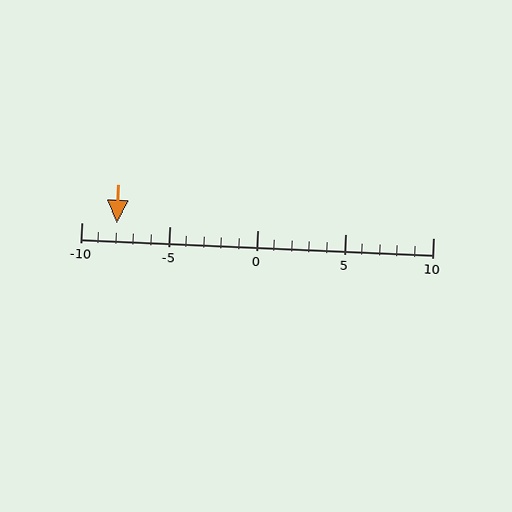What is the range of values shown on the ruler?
The ruler shows values from -10 to 10.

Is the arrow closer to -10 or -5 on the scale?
The arrow is closer to -10.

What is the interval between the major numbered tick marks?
The major tick marks are spaced 5 units apart.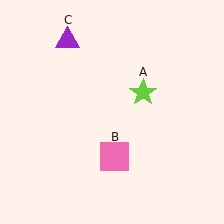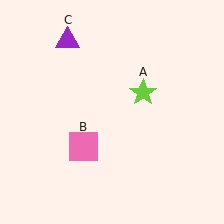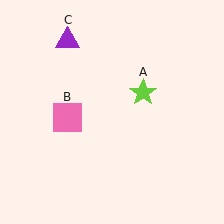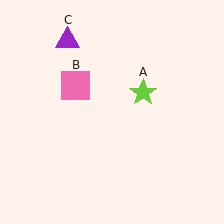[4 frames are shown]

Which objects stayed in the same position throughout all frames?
Lime star (object A) and purple triangle (object C) remained stationary.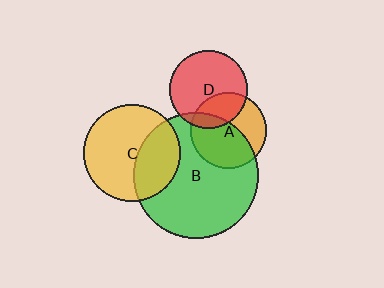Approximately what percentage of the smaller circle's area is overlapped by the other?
Approximately 10%.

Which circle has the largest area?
Circle B (green).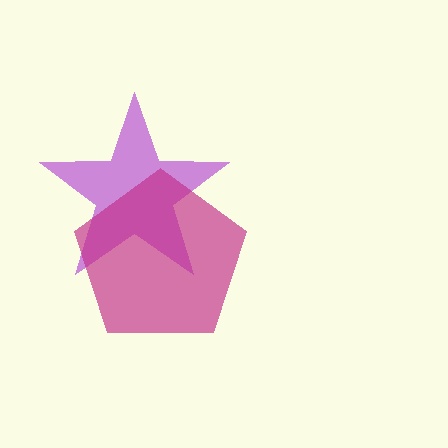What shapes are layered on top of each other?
The layered shapes are: a purple star, a magenta pentagon.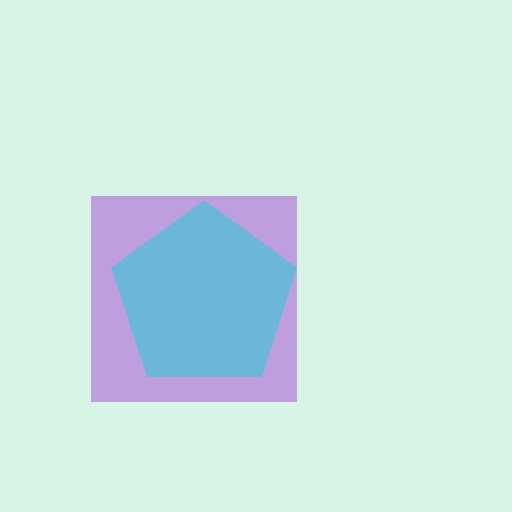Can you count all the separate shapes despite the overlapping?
Yes, there are 2 separate shapes.